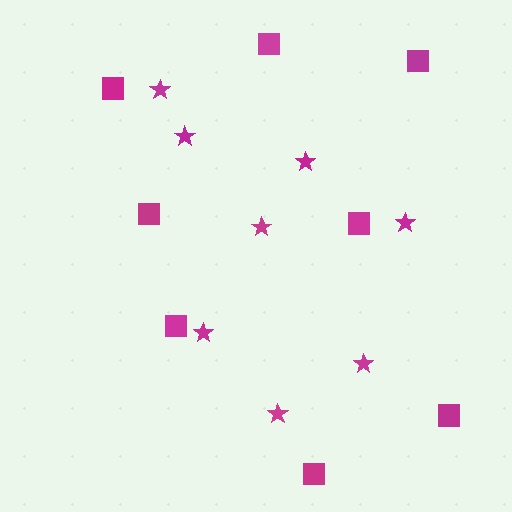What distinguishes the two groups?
There are 2 groups: one group of stars (8) and one group of squares (8).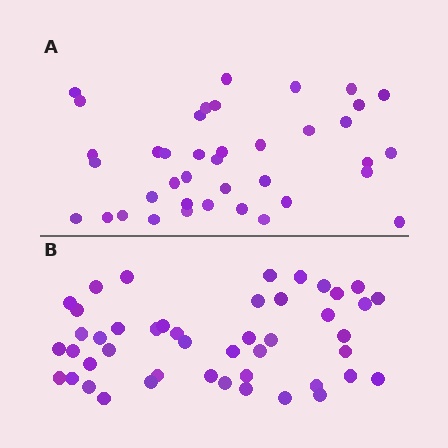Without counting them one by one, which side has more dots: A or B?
Region B (the bottom region) has more dots.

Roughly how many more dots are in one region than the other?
Region B has roughly 8 or so more dots than region A.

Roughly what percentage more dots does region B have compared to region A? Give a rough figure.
About 20% more.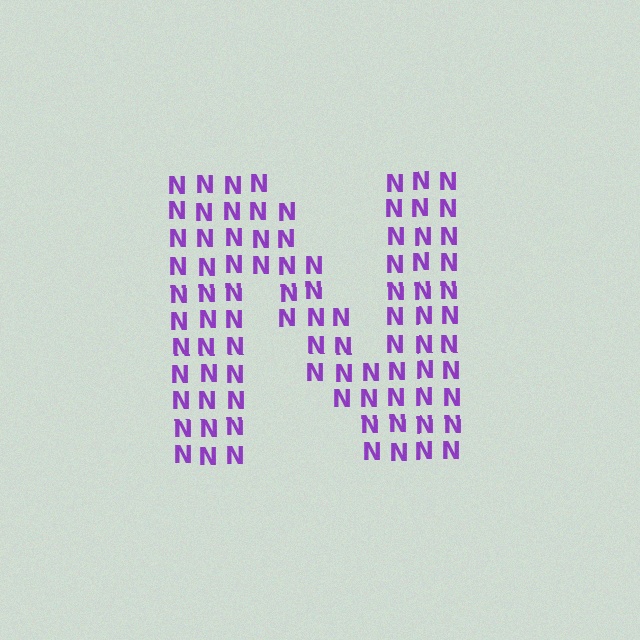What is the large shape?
The large shape is the letter N.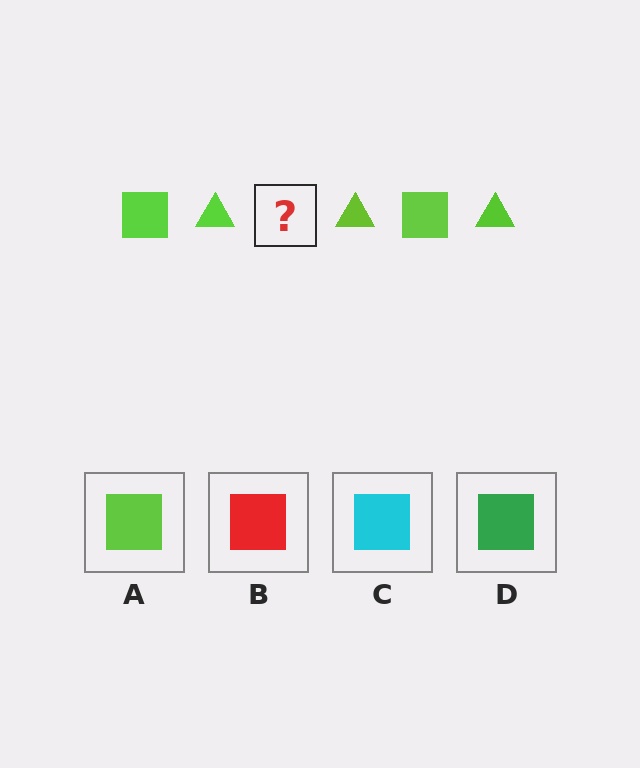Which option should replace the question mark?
Option A.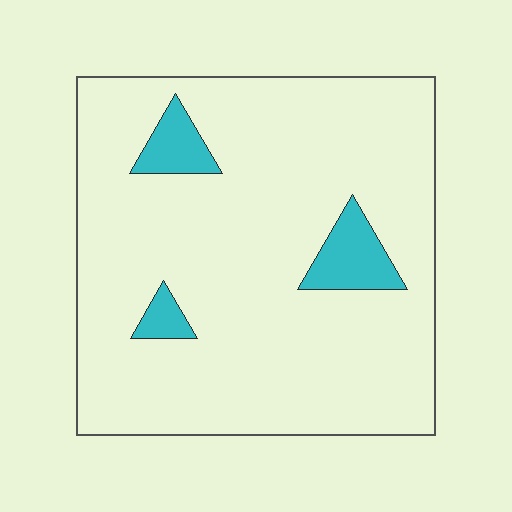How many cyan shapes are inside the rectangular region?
3.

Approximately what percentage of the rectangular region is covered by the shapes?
Approximately 10%.